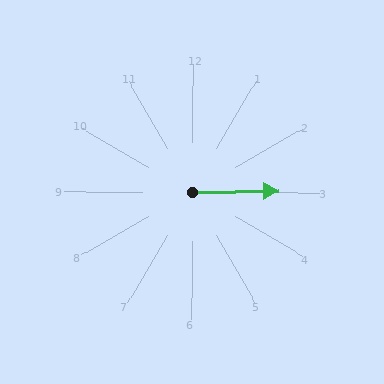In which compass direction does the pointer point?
East.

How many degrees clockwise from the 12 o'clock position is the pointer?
Approximately 89 degrees.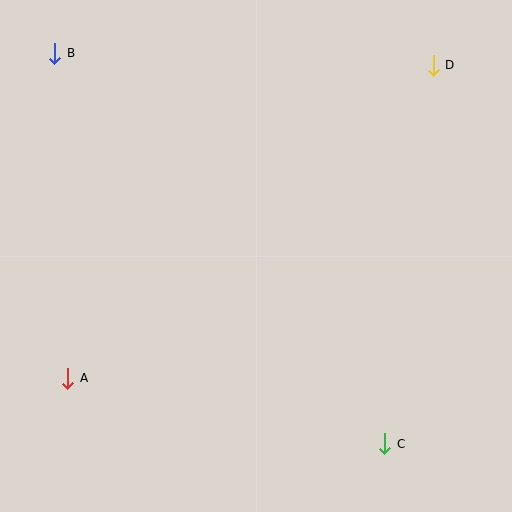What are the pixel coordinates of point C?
Point C is at (385, 444).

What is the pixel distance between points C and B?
The distance between C and B is 511 pixels.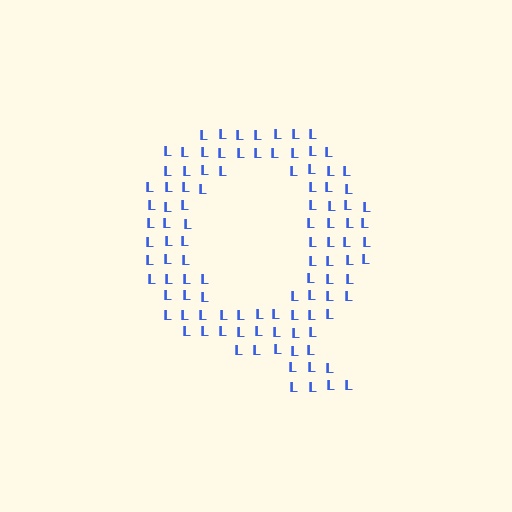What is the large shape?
The large shape is the letter Q.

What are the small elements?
The small elements are letter L's.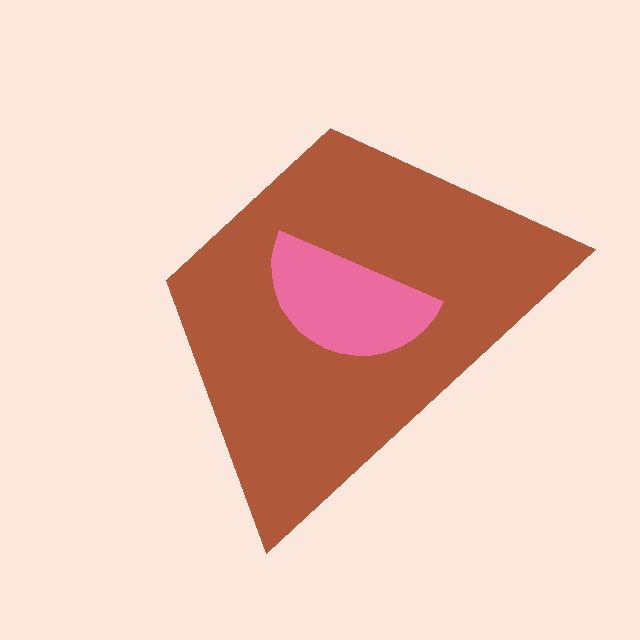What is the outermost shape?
The brown trapezoid.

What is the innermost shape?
The pink semicircle.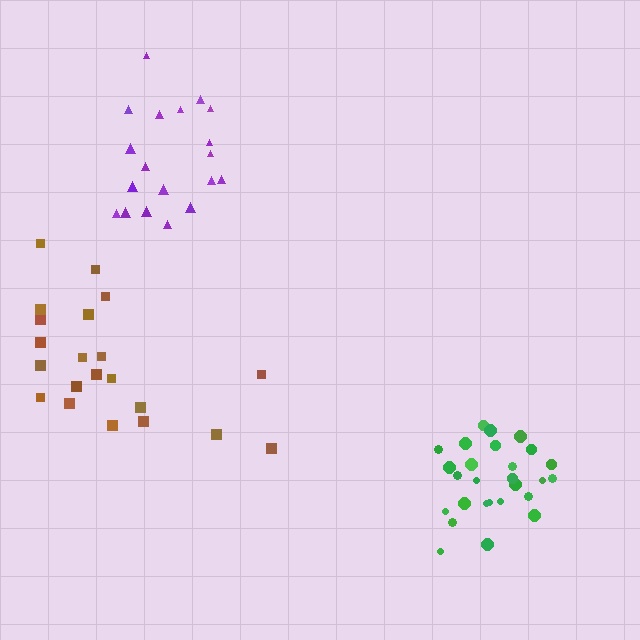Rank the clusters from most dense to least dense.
green, purple, brown.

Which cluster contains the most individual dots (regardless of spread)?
Green (27).